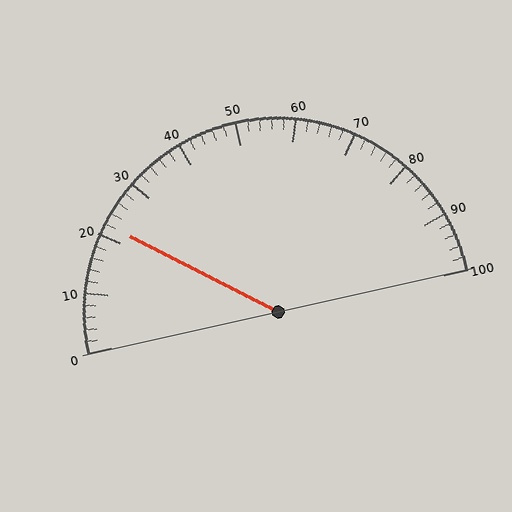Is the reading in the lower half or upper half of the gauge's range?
The reading is in the lower half of the range (0 to 100).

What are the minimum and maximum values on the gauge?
The gauge ranges from 0 to 100.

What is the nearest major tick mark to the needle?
The nearest major tick mark is 20.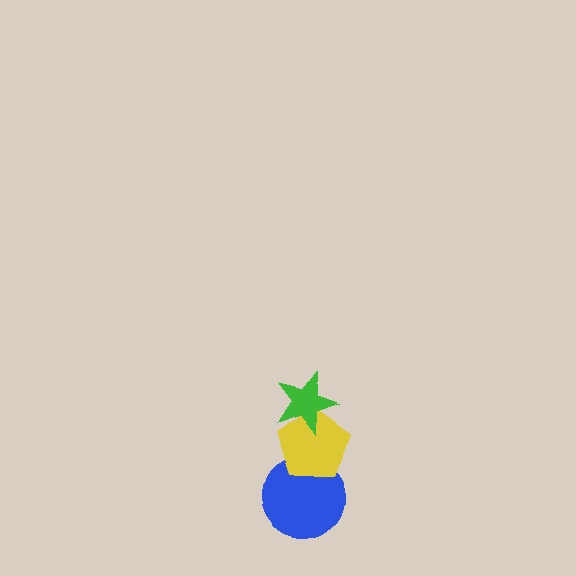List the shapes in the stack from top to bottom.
From top to bottom: the green star, the yellow pentagon, the blue circle.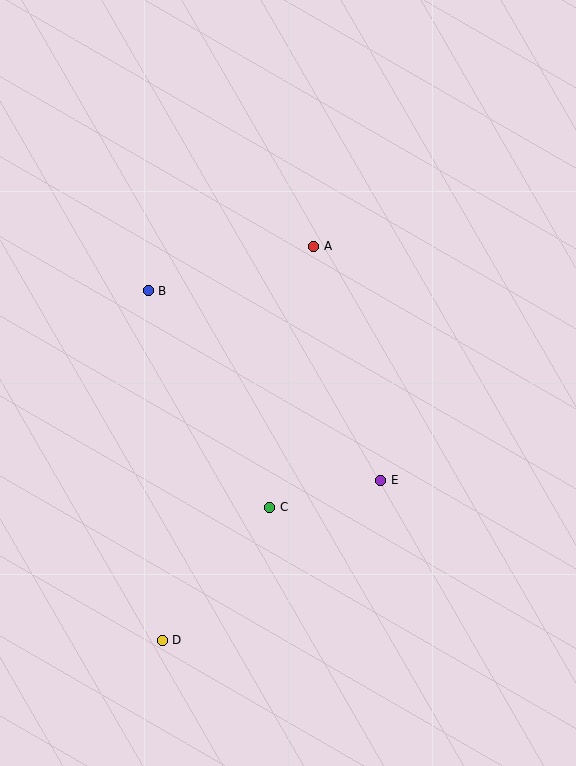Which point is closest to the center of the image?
Point C at (270, 507) is closest to the center.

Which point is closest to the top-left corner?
Point B is closest to the top-left corner.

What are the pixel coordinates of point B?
Point B is at (148, 291).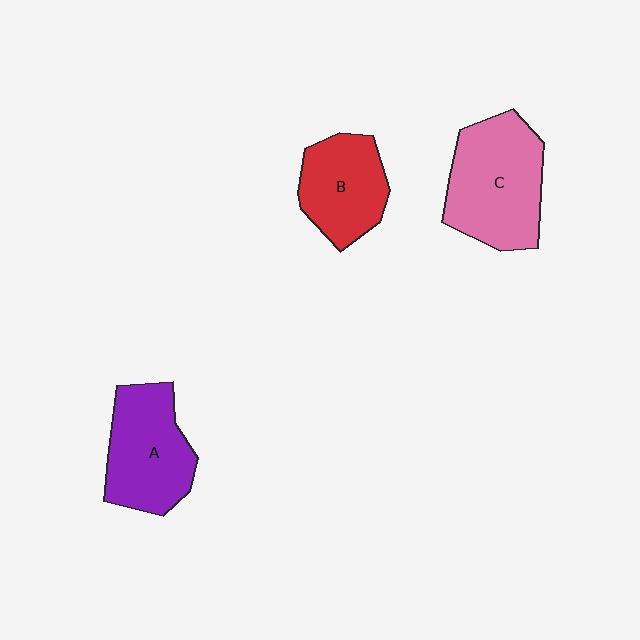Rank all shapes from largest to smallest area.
From largest to smallest: C (pink), A (purple), B (red).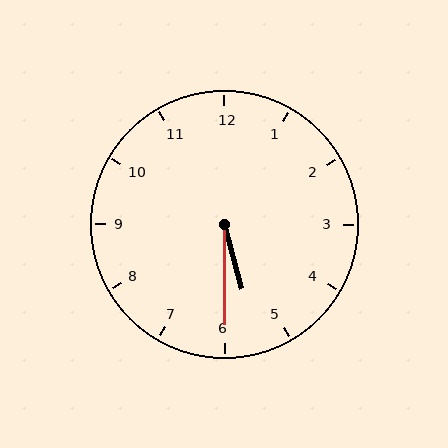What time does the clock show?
5:30.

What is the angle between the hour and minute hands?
Approximately 15 degrees.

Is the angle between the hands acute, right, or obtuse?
It is acute.